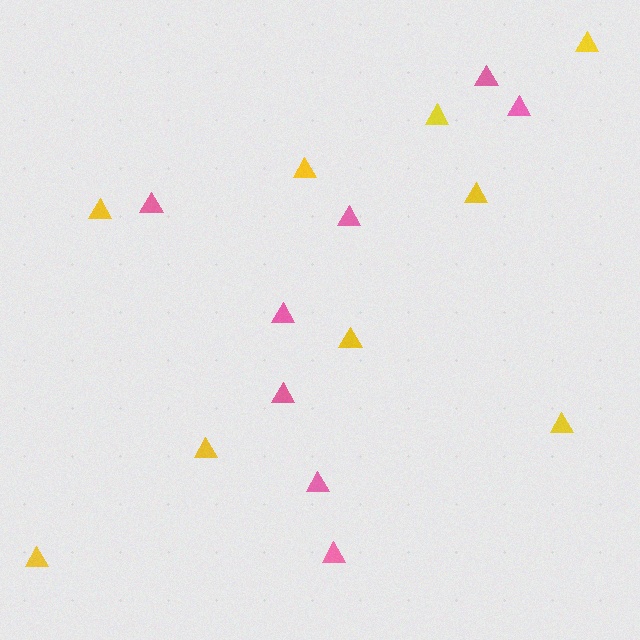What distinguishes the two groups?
There are 2 groups: one group of pink triangles (8) and one group of yellow triangles (9).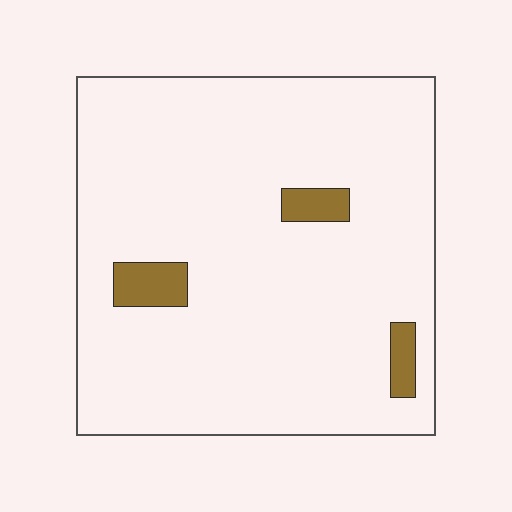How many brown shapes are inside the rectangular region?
3.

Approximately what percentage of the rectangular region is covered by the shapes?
Approximately 5%.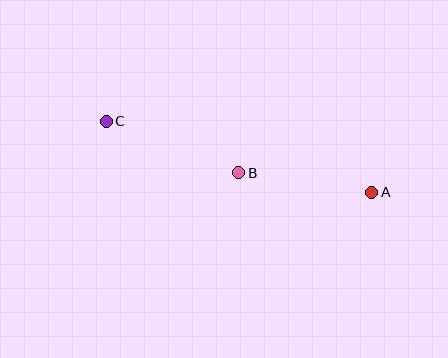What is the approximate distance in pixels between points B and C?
The distance between B and C is approximately 142 pixels.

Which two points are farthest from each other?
Points A and C are farthest from each other.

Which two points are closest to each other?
Points A and B are closest to each other.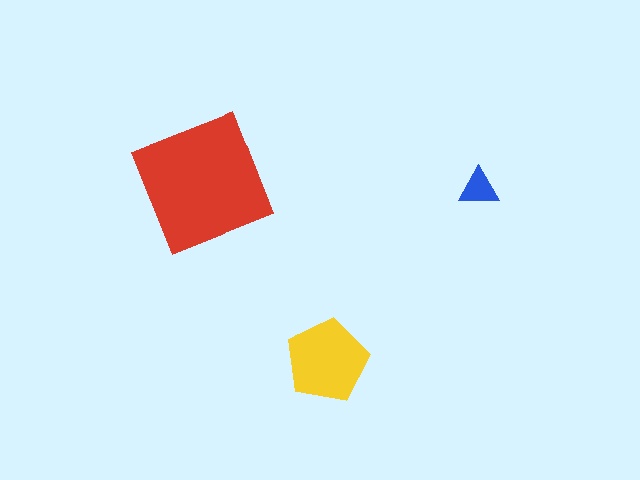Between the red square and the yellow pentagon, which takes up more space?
The red square.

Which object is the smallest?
The blue triangle.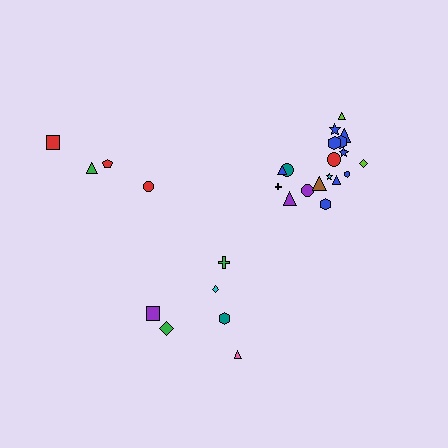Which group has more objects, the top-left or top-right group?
The top-right group.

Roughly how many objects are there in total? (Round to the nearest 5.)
Roughly 30 objects in total.